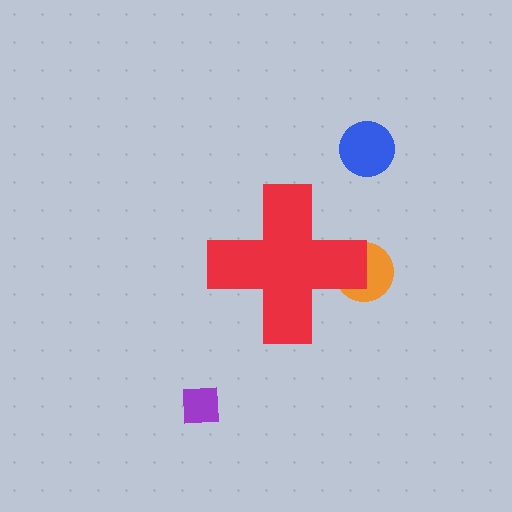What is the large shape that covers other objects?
A red cross.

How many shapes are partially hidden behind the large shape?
1 shape is partially hidden.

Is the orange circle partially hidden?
Yes, the orange circle is partially hidden behind the red cross.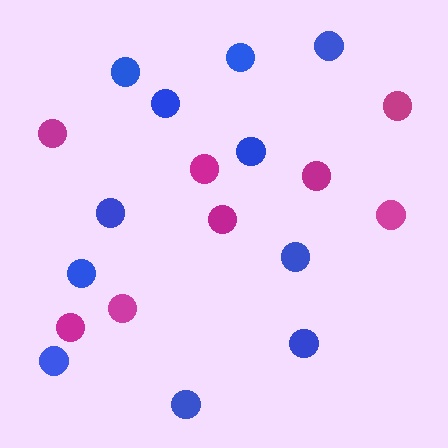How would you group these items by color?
There are 2 groups: one group of blue circles (11) and one group of magenta circles (8).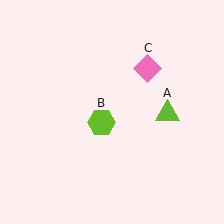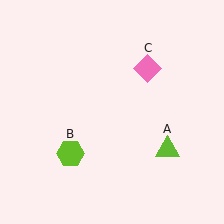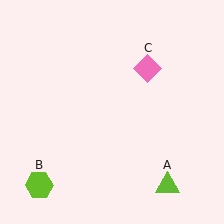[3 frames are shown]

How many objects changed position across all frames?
2 objects changed position: lime triangle (object A), lime hexagon (object B).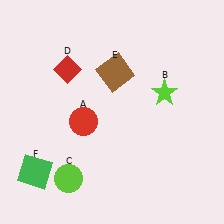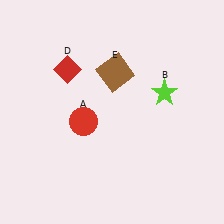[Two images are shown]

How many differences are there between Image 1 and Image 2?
There are 2 differences between the two images.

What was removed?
The lime circle (C), the green square (F) were removed in Image 2.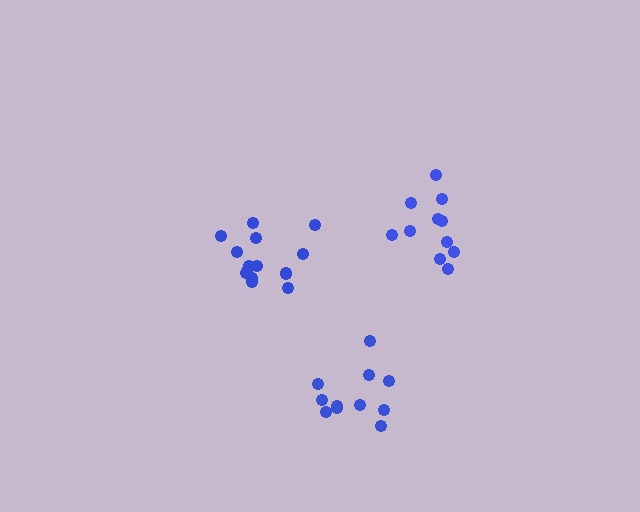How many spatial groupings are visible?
There are 3 spatial groupings.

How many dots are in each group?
Group 1: 11 dots, Group 2: 14 dots, Group 3: 11 dots (36 total).